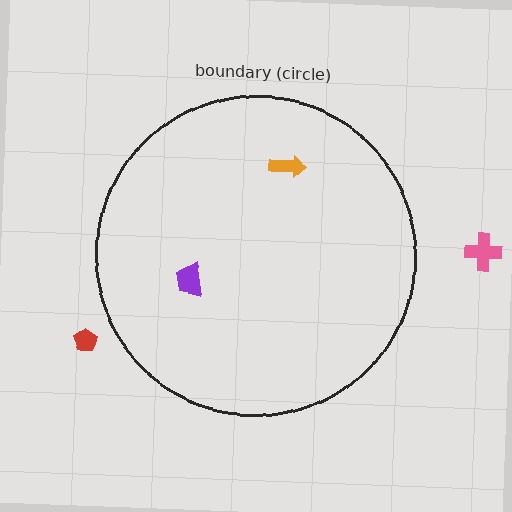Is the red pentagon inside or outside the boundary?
Outside.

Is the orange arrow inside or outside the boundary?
Inside.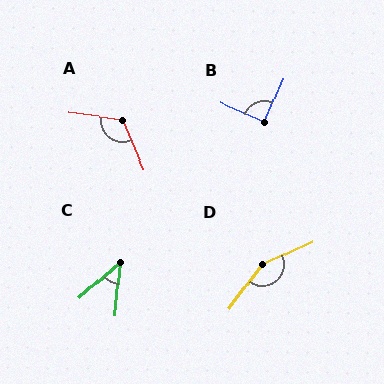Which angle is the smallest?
C, at approximately 43 degrees.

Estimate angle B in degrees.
Approximately 91 degrees.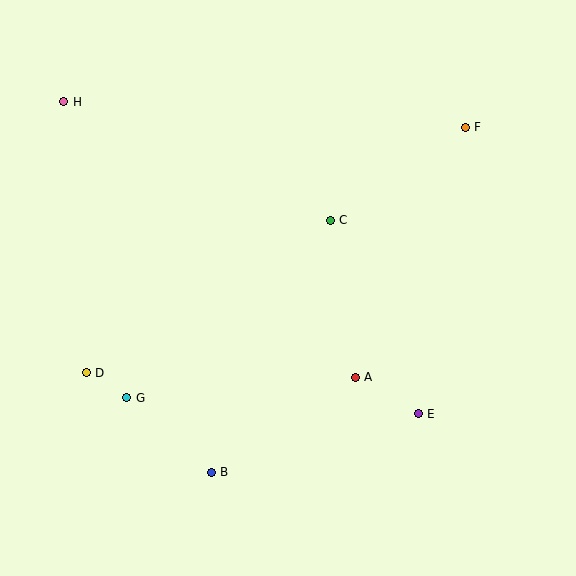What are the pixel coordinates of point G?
Point G is at (127, 398).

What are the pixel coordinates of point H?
Point H is at (64, 102).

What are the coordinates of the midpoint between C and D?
The midpoint between C and D is at (208, 296).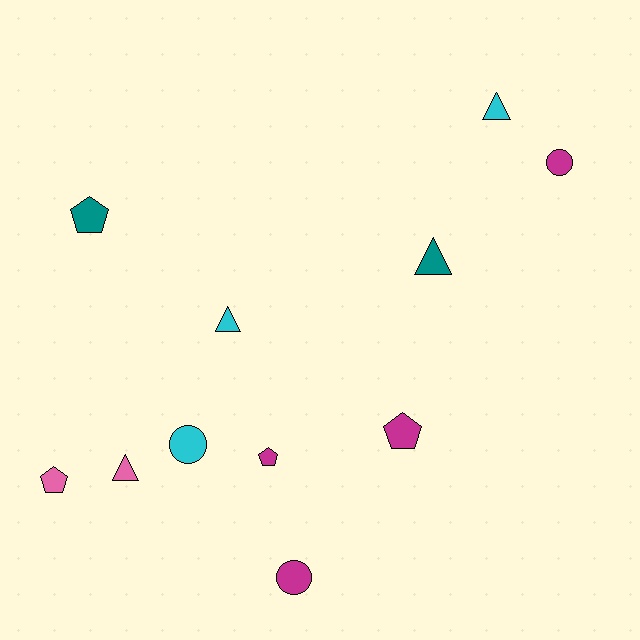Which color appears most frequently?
Magenta, with 4 objects.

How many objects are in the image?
There are 11 objects.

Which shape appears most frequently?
Pentagon, with 4 objects.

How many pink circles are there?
There are no pink circles.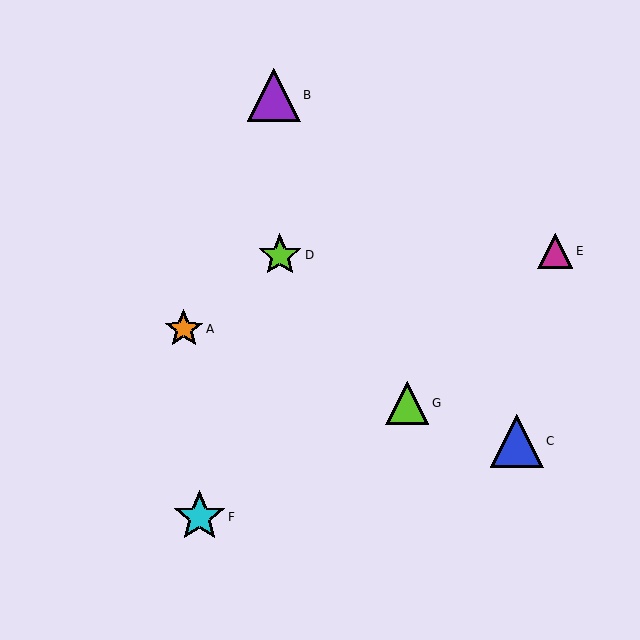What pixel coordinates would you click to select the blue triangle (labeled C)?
Click at (517, 441) to select the blue triangle C.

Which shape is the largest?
The blue triangle (labeled C) is the largest.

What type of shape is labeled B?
Shape B is a purple triangle.